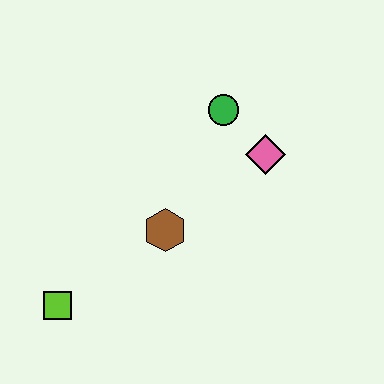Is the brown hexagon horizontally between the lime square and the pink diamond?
Yes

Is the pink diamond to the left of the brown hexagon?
No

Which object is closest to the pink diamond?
The green circle is closest to the pink diamond.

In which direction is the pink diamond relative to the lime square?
The pink diamond is to the right of the lime square.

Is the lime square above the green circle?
No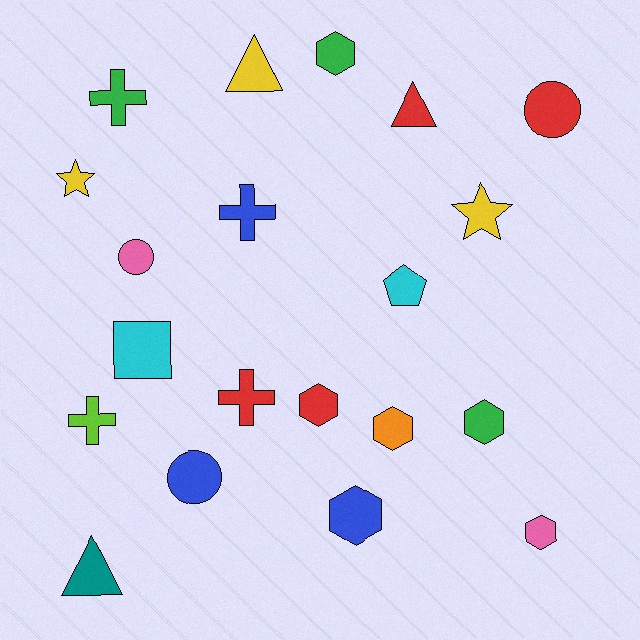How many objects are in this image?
There are 20 objects.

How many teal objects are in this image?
There is 1 teal object.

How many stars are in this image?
There are 2 stars.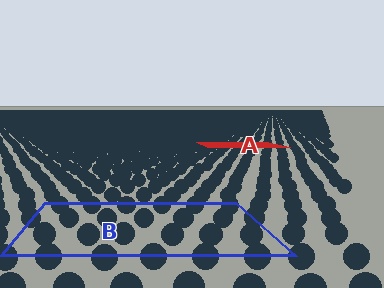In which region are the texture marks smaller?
The texture marks are smaller in region A, because it is farther away.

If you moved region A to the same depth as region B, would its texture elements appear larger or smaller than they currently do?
They would appear larger. At a closer depth, the same texture elements are projected at a bigger on-screen size.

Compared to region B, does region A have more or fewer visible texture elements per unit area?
Region A has more texture elements per unit area — they are packed more densely because it is farther away.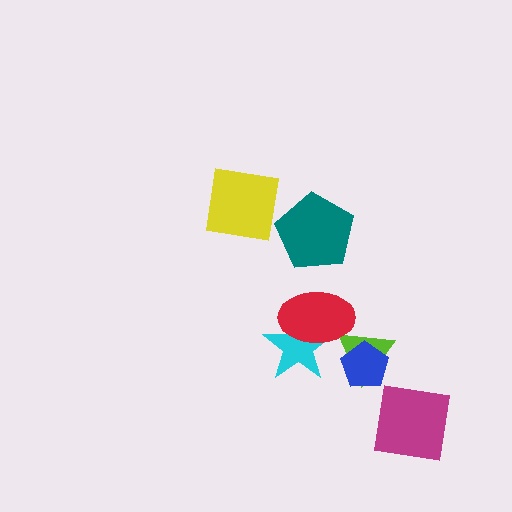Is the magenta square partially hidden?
No, no other shape covers it.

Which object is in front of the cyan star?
The red ellipse is in front of the cyan star.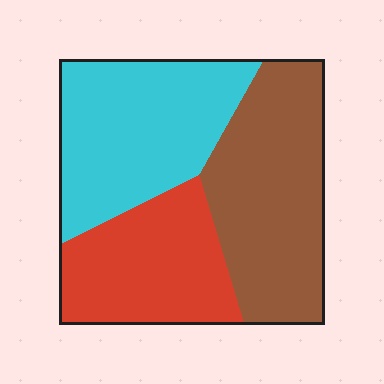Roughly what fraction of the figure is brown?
Brown takes up between a third and a half of the figure.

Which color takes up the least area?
Red, at roughly 30%.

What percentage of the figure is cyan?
Cyan covers roughly 35% of the figure.